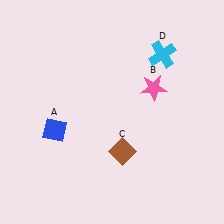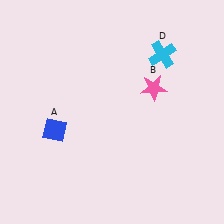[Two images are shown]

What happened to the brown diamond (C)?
The brown diamond (C) was removed in Image 2. It was in the bottom-right area of Image 1.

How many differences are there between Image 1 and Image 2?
There is 1 difference between the two images.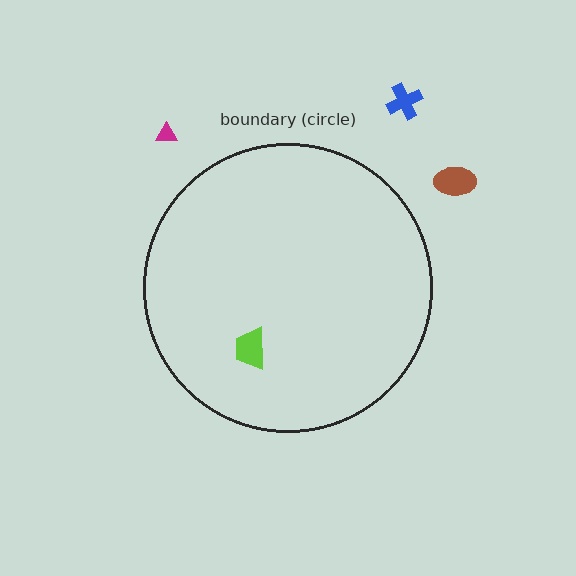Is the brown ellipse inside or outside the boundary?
Outside.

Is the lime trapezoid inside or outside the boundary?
Inside.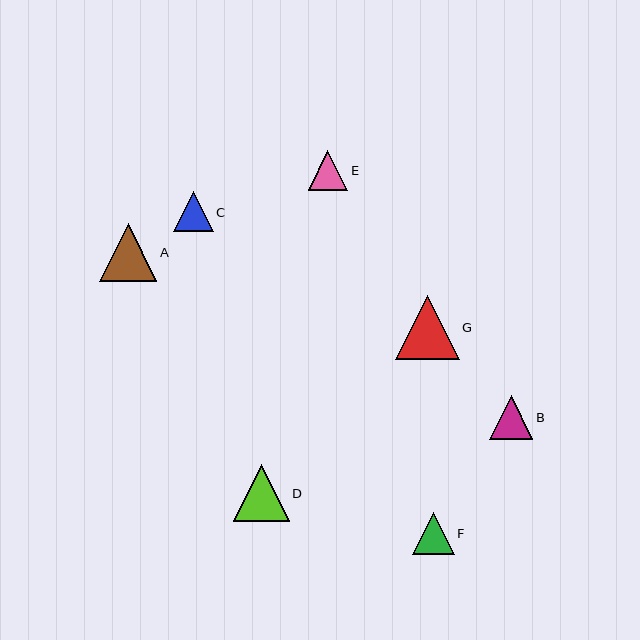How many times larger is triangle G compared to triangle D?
Triangle G is approximately 1.1 times the size of triangle D.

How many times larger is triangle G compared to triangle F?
Triangle G is approximately 1.5 times the size of triangle F.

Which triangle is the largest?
Triangle G is the largest with a size of approximately 64 pixels.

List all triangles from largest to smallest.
From largest to smallest: G, A, D, B, F, C, E.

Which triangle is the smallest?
Triangle E is the smallest with a size of approximately 39 pixels.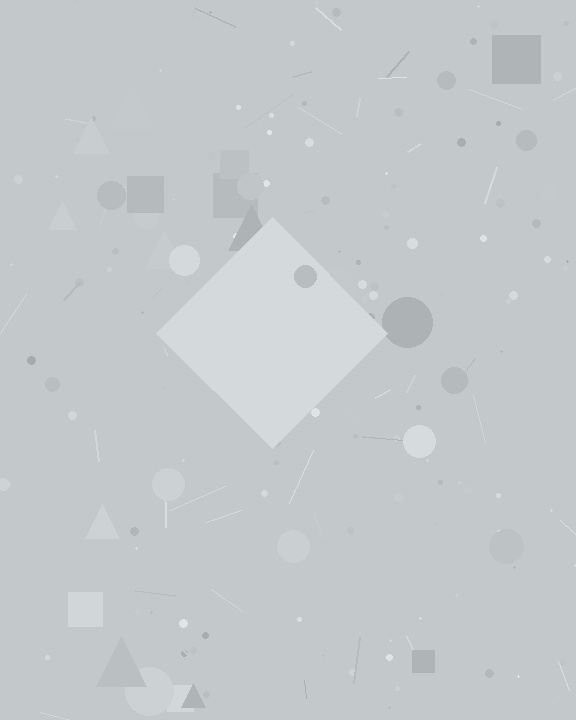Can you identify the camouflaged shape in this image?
The camouflaged shape is a diamond.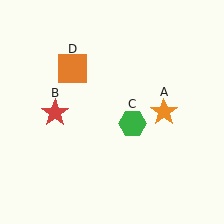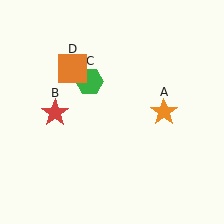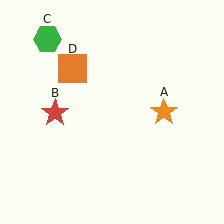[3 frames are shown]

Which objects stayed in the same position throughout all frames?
Orange star (object A) and red star (object B) and orange square (object D) remained stationary.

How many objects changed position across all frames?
1 object changed position: green hexagon (object C).